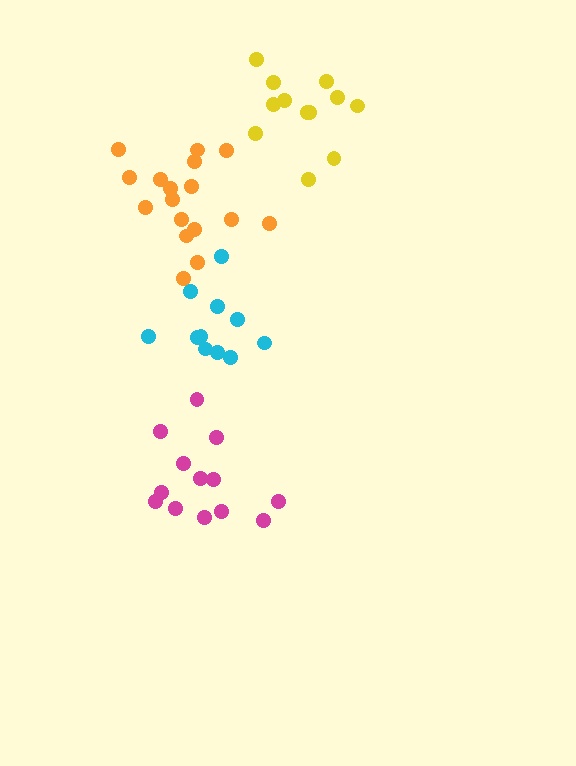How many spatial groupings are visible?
There are 4 spatial groupings.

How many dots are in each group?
Group 1: 11 dots, Group 2: 17 dots, Group 3: 12 dots, Group 4: 13 dots (53 total).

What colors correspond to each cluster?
The clusters are colored: cyan, orange, yellow, magenta.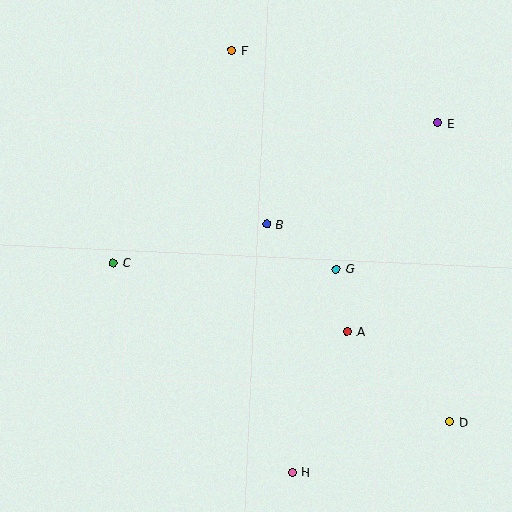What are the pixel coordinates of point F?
Point F is at (232, 51).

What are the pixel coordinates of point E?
Point E is at (438, 123).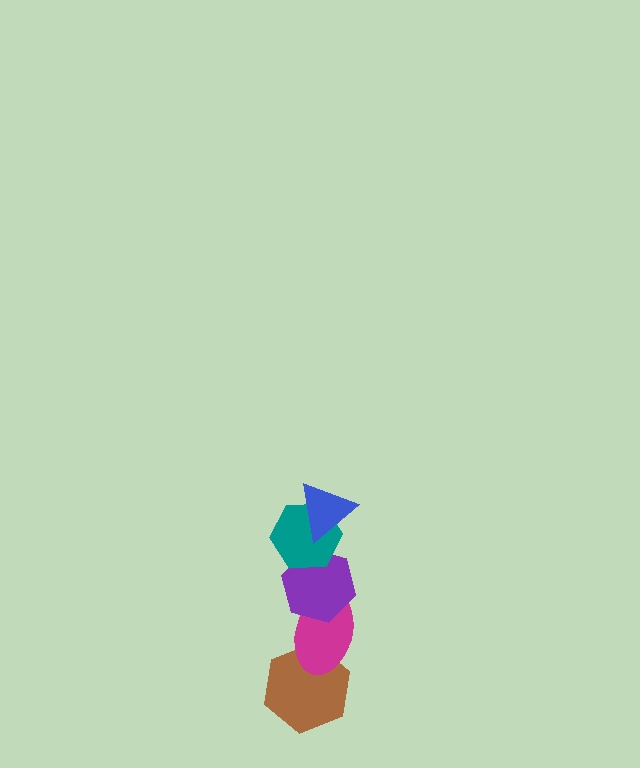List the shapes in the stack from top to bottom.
From top to bottom: the blue triangle, the teal hexagon, the purple hexagon, the magenta ellipse, the brown hexagon.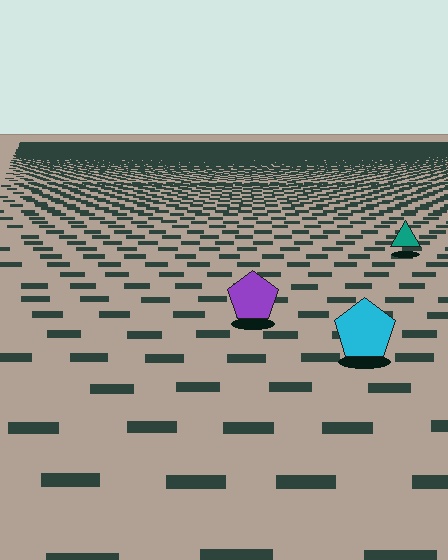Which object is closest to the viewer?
The cyan pentagon is closest. The texture marks near it are larger and more spread out.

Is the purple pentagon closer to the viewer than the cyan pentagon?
No. The cyan pentagon is closer — you can tell from the texture gradient: the ground texture is coarser near it.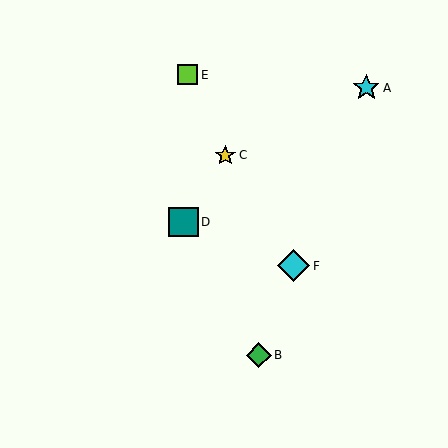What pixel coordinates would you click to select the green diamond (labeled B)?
Click at (259, 355) to select the green diamond B.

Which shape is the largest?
The cyan diamond (labeled F) is the largest.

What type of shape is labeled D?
Shape D is a teal square.